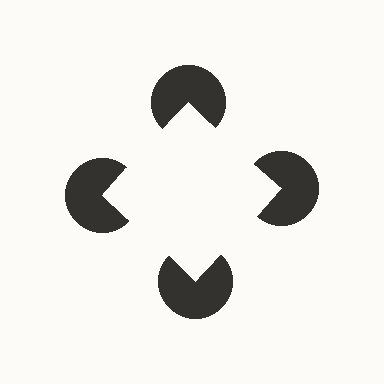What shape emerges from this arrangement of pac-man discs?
An illusory square — its edges are inferred from the aligned wedge cuts in the pac-man discs, not physically drawn.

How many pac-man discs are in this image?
There are 4 — one at each vertex of the illusory square.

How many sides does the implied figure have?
4 sides.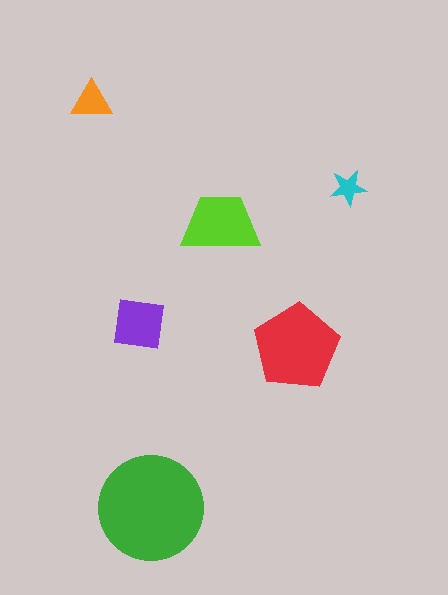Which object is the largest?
The green circle.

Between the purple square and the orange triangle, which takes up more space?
The purple square.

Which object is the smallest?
The cyan star.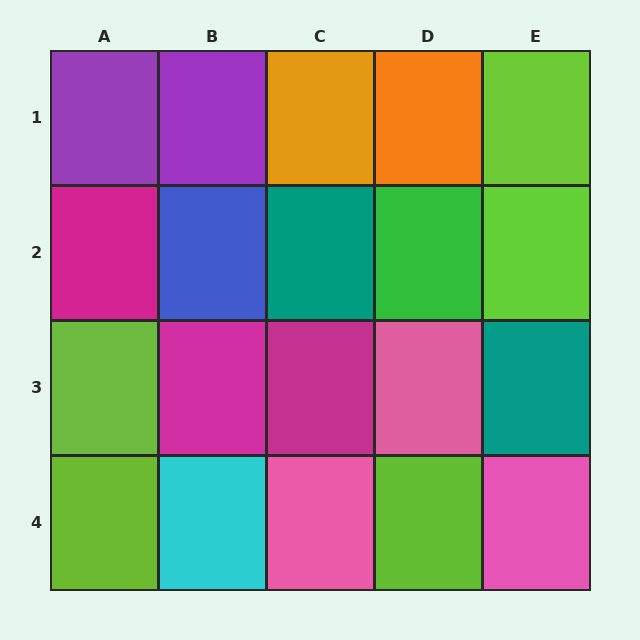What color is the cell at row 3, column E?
Teal.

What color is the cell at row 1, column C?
Orange.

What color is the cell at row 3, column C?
Magenta.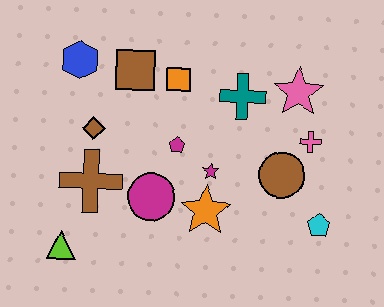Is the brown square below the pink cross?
No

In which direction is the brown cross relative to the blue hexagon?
The brown cross is below the blue hexagon.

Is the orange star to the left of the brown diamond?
No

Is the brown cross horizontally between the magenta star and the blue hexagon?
Yes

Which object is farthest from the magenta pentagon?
The cyan pentagon is farthest from the magenta pentagon.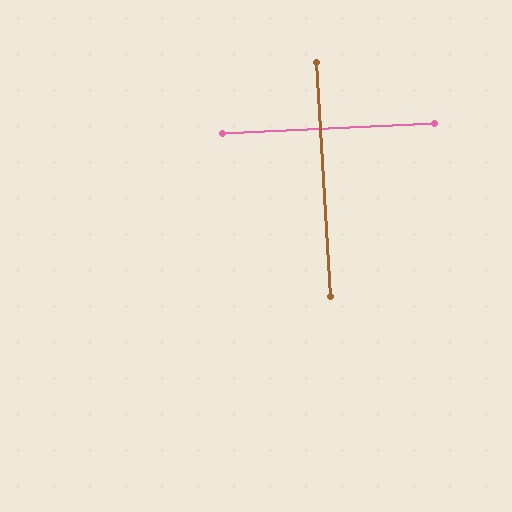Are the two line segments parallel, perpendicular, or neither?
Perpendicular — they meet at approximately 89°.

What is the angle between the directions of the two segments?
Approximately 89 degrees.